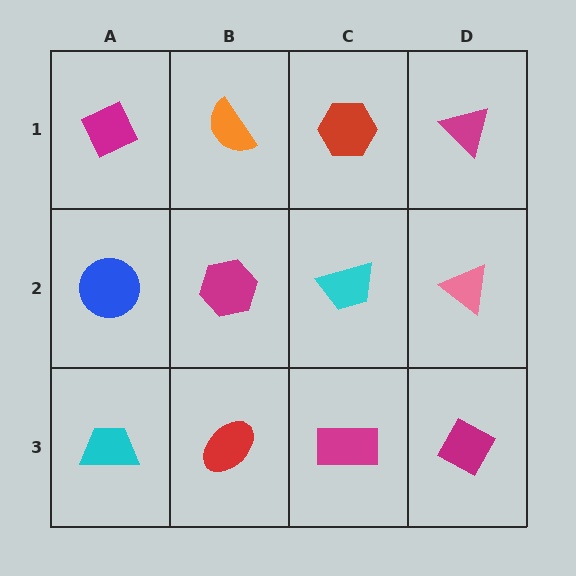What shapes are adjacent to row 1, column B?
A magenta hexagon (row 2, column B), a magenta diamond (row 1, column A), a red hexagon (row 1, column C).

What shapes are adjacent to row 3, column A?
A blue circle (row 2, column A), a red ellipse (row 3, column B).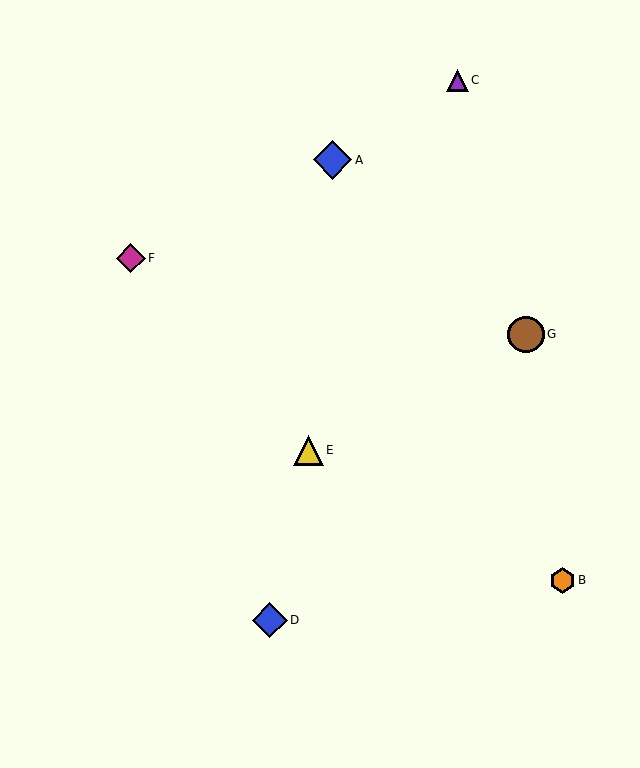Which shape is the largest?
The blue diamond (labeled A) is the largest.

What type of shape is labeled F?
Shape F is a magenta diamond.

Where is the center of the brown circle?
The center of the brown circle is at (526, 334).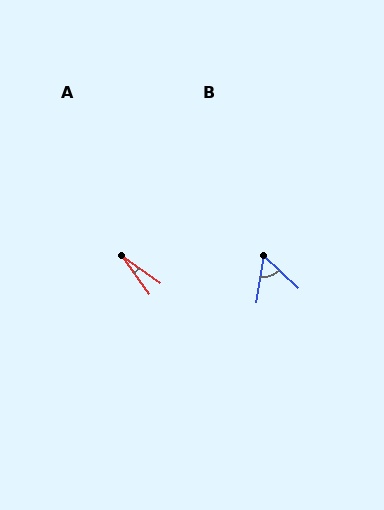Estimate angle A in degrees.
Approximately 19 degrees.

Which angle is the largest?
B, at approximately 55 degrees.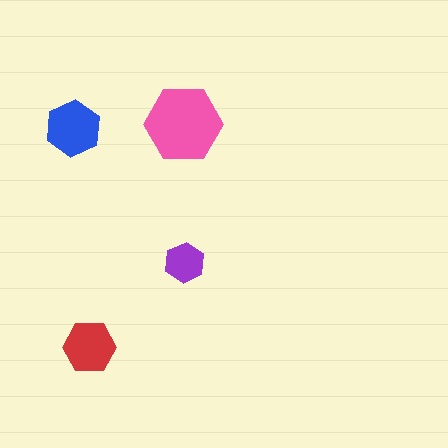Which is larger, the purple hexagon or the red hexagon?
The red one.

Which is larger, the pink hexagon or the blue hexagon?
The pink one.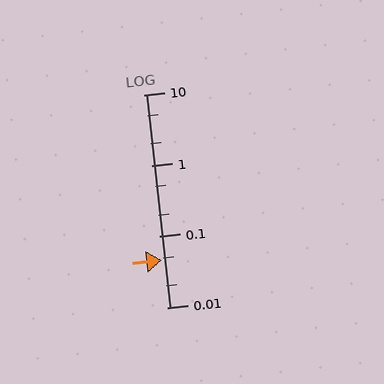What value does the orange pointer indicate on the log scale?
The pointer indicates approximately 0.047.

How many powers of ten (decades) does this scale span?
The scale spans 3 decades, from 0.01 to 10.